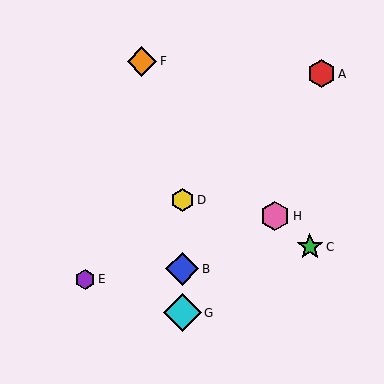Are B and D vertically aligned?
Yes, both are at x≈182.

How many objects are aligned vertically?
3 objects (B, D, G) are aligned vertically.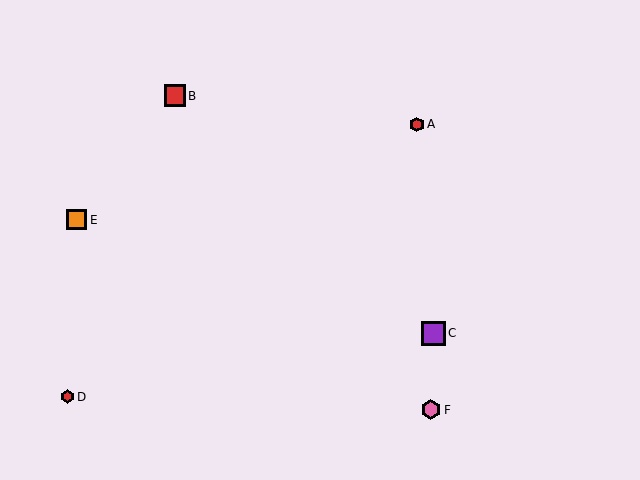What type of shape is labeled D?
Shape D is a red hexagon.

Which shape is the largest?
The purple square (labeled C) is the largest.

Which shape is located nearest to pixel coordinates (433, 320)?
The purple square (labeled C) at (433, 333) is nearest to that location.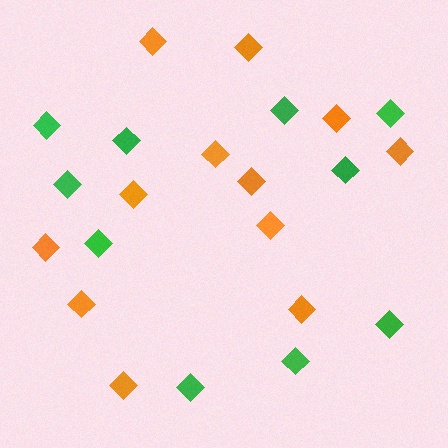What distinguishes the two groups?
There are 2 groups: one group of orange diamonds (12) and one group of green diamonds (10).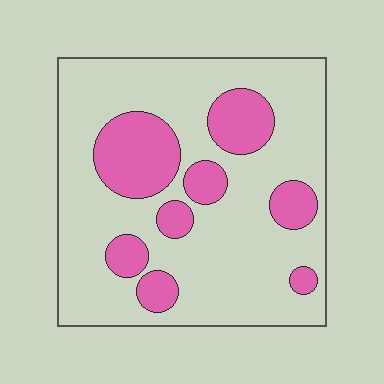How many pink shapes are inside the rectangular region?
8.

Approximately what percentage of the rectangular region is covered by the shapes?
Approximately 25%.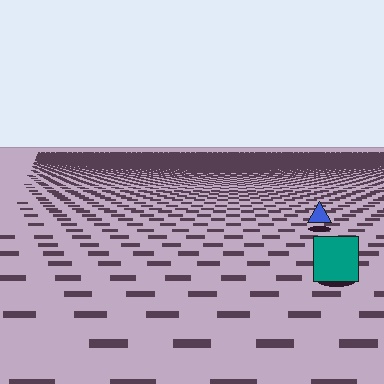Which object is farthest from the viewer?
The blue triangle is farthest from the viewer. It appears smaller and the ground texture around it is denser.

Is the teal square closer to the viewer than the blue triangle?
Yes. The teal square is closer — you can tell from the texture gradient: the ground texture is coarser near it.